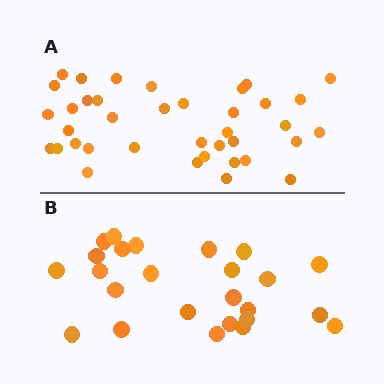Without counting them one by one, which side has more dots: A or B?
Region A (the top region) has more dots.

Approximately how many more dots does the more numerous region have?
Region A has approximately 15 more dots than region B.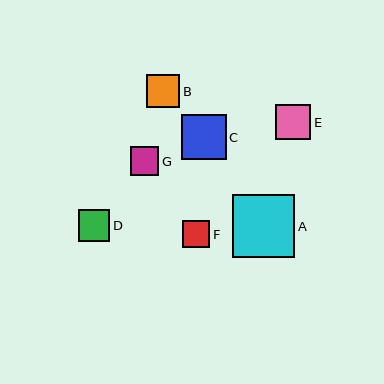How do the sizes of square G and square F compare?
Square G and square F are approximately the same size.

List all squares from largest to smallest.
From largest to smallest: A, C, E, B, D, G, F.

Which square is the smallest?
Square F is the smallest with a size of approximately 27 pixels.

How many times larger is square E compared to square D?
Square E is approximately 1.1 times the size of square D.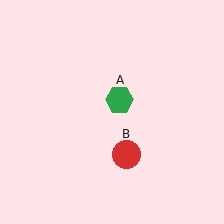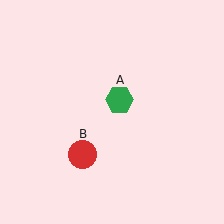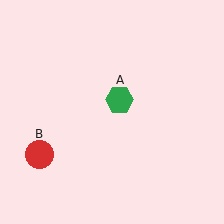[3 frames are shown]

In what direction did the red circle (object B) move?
The red circle (object B) moved left.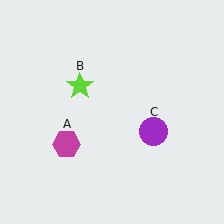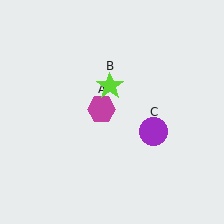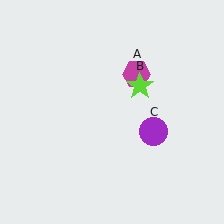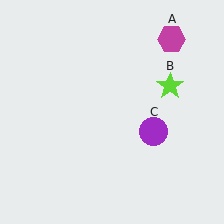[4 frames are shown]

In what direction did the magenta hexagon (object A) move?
The magenta hexagon (object A) moved up and to the right.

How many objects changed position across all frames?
2 objects changed position: magenta hexagon (object A), lime star (object B).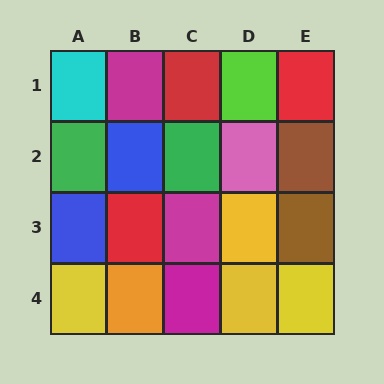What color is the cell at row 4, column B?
Orange.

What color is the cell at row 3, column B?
Red.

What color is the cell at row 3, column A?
Blue.